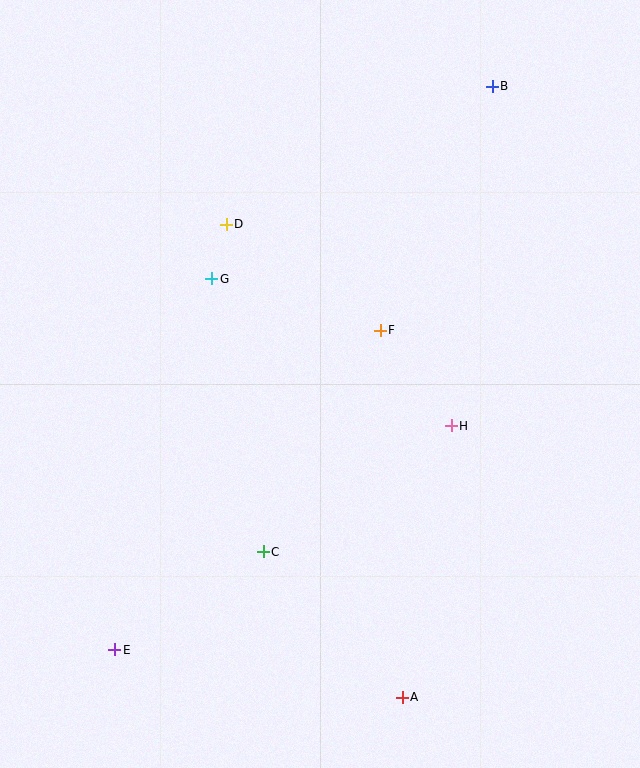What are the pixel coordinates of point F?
Point F is at (380, 330).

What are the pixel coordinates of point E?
Point E is at (115, 650).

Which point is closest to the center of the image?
Point F at (380, 330) is closest to the center.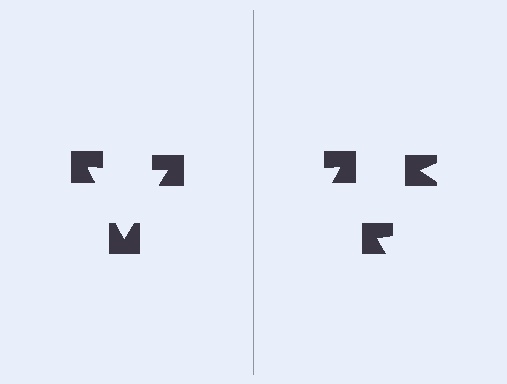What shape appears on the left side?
An illusory triangle.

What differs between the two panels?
The notched squares are positioned identically on both sides; only the wedge orientations differ. On the left they align to a triangle; on the right they are misaligned.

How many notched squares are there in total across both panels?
6 — 3 on each side.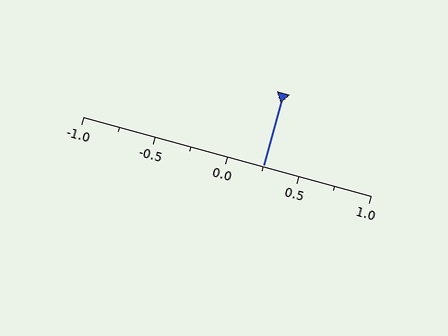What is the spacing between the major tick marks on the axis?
The major ticks are spaced 0.5 apart.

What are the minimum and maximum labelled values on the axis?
The axis runs from -1.0 to 1.0.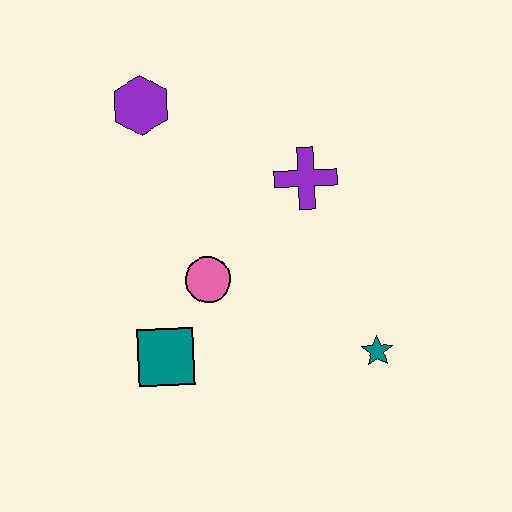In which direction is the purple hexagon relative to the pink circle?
The purple hexagon is above the pink circle.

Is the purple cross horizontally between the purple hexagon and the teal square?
No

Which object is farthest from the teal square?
The purple hexagon is farthest from the teal square.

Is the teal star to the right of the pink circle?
Yes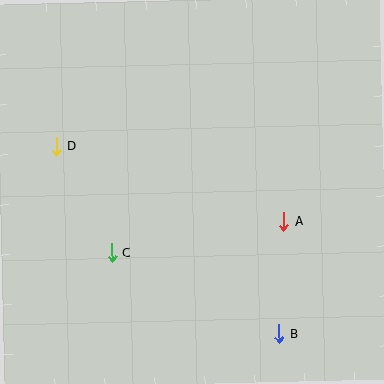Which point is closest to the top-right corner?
Point A is closest to the top-right corner.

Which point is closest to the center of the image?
Point A at (283, 221) is closest to the center.